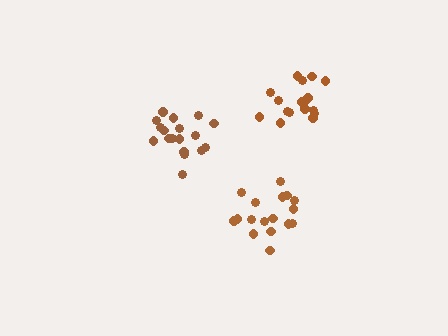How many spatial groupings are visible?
There are 3 spatial groupings.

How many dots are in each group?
Group 1: 17 dots, Group 2: 19 dots, Group 3: 17 dots (53 total).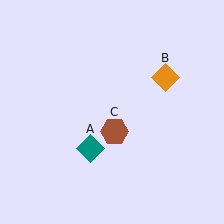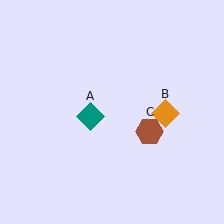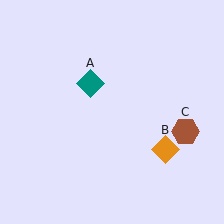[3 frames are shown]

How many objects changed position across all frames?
3 objects changed position: teal diamond (object A), orange diamond (object B), brown hexagon (object C).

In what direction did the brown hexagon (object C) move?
The brown hexagon (object C) moved right.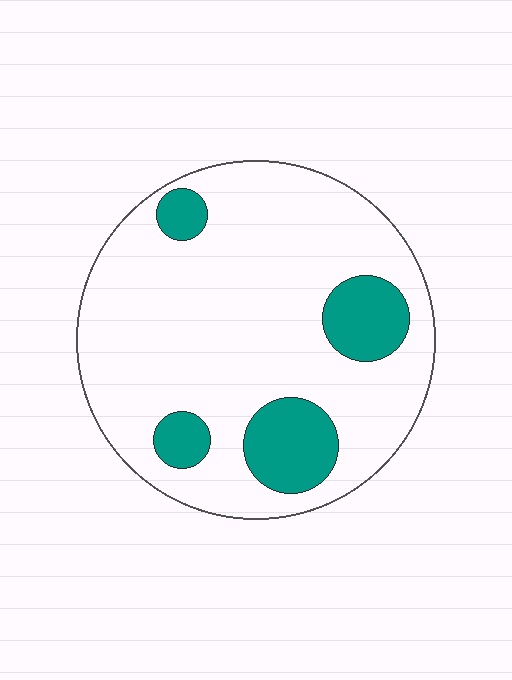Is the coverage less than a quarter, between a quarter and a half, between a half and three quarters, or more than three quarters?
Less than a quarter.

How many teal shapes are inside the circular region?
4.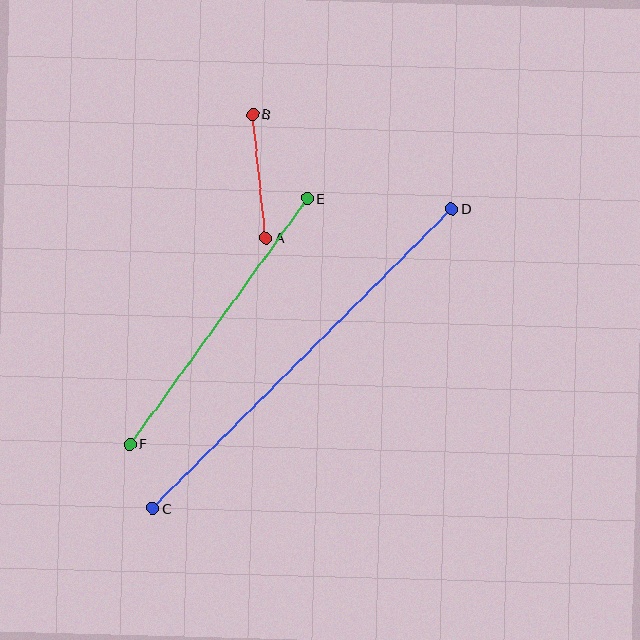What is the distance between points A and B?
The distance is approximately 124 pixels.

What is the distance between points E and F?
The distance is approximately 303 pixels.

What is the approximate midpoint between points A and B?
The midpoint is at approximately (259, 176) pixels.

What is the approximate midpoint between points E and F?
The midpoint is at approximately (219, 321) pixels.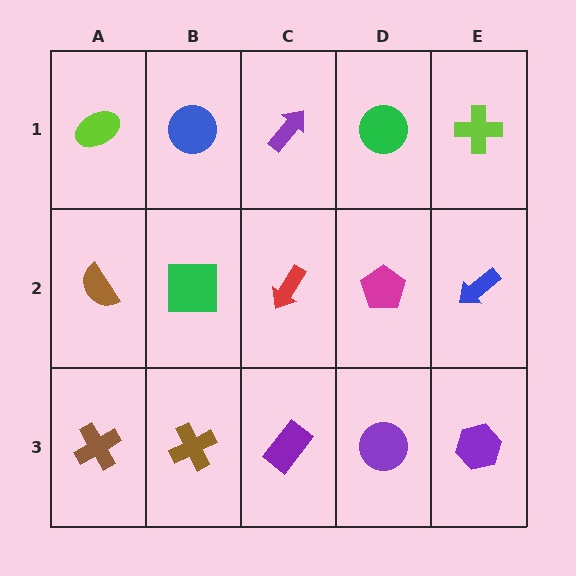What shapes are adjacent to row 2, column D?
A green circle (row 1, column D), a purple circle (row 3, column D), a red arrow (row 2, column C), a blue arrow (row 2, column E).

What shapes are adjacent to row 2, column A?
A lime ellipse (row 1, column A), a brown cross (row 3, column A), a green square (row 2, column B).